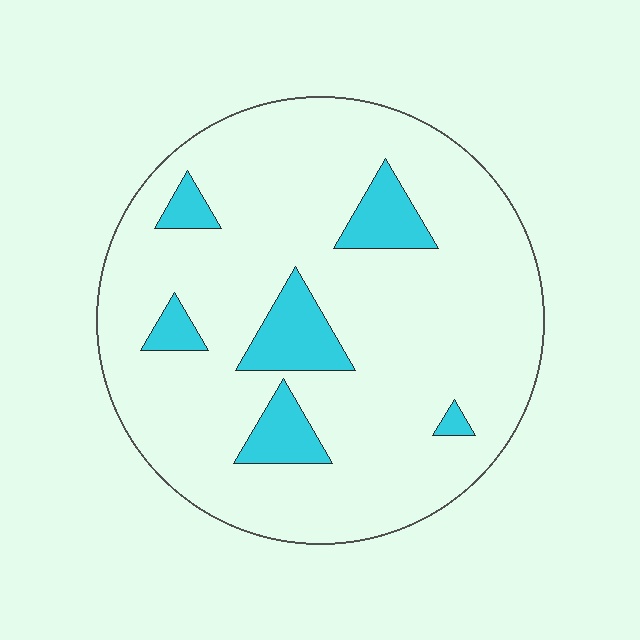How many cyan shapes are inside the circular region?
6.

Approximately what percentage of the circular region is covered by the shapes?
Approximately 15%.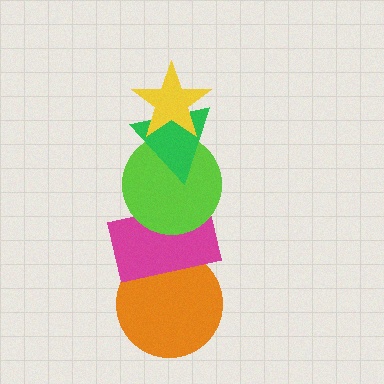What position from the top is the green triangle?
The green triangle is 2nd from the top.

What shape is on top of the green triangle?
The yellow star is on top of the green triangle.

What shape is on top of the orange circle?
The magenta rectangle is on top of the orange circle.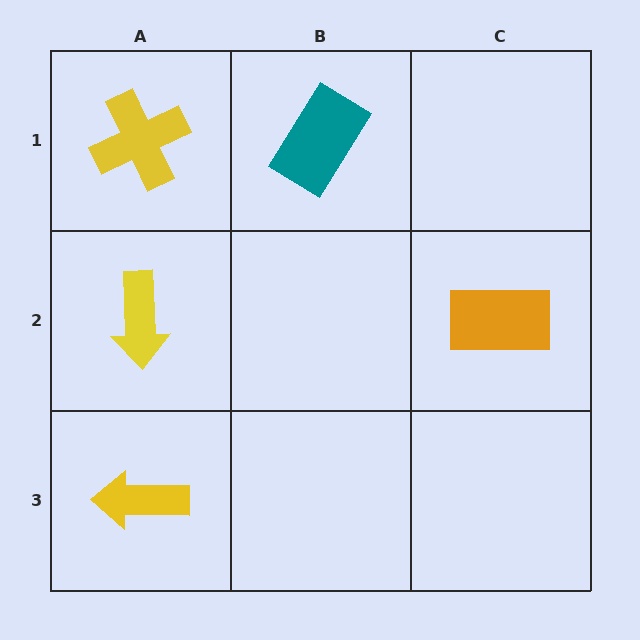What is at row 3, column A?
A yellow arrow.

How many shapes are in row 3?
1 shape.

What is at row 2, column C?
An orange rectangle.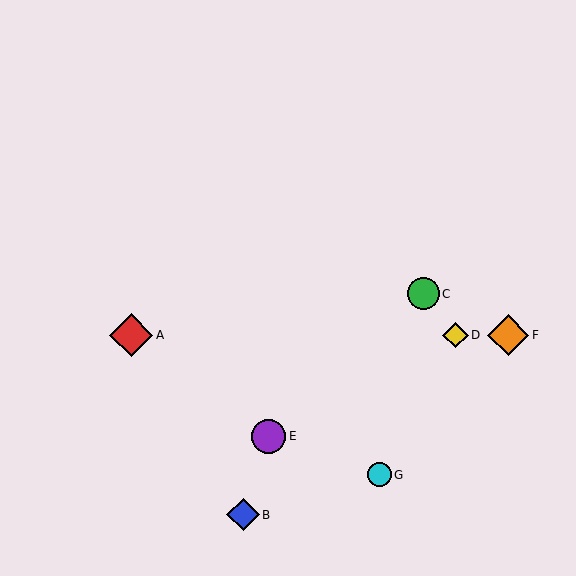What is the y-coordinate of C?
Object C is at y≈294.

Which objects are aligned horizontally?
Objects A, D, F are aligned horizontally.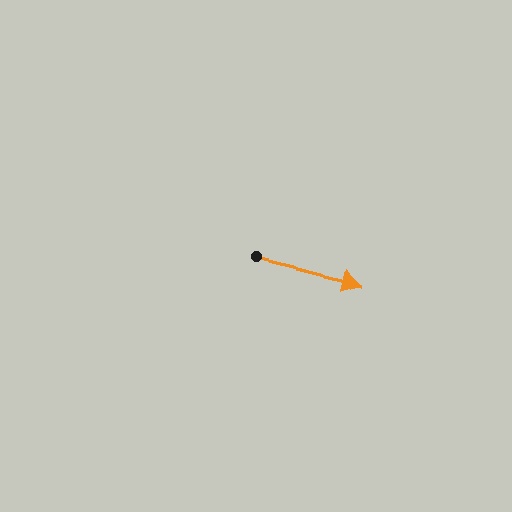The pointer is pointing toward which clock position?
Roughly 3 o'clock.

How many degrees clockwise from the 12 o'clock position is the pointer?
Approximately 104 degrees.